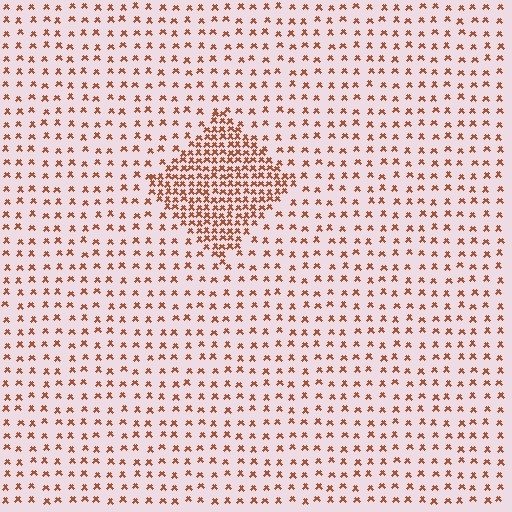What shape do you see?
I see a diamond.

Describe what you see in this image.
The image contains small brown elements arranged at two different densities. A diamond-shaped region is visible where the elements are more densely packed than the surrounding area.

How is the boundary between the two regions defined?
The boundary is defined by a change in element density (approximately 2.8x ratio). All elements are the same color, size, and shape.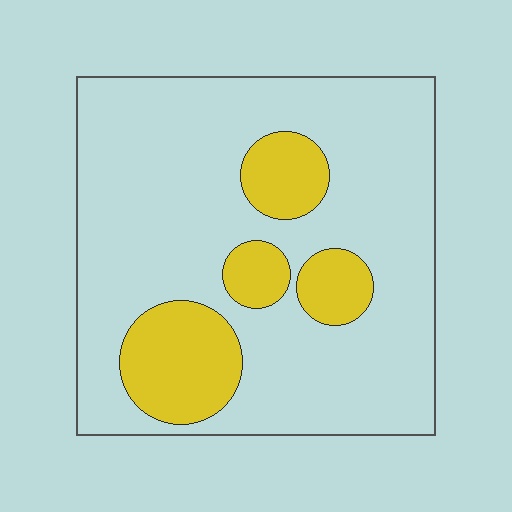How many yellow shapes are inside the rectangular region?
4.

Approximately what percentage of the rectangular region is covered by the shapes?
Approximately 20%.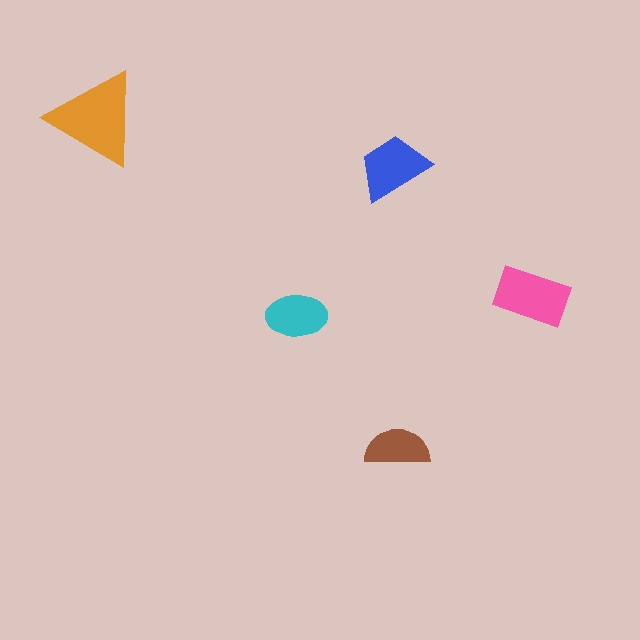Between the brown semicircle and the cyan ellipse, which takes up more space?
The cyan ellipse.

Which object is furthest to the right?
The pink rectangle is rightmost.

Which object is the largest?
The orange triangle.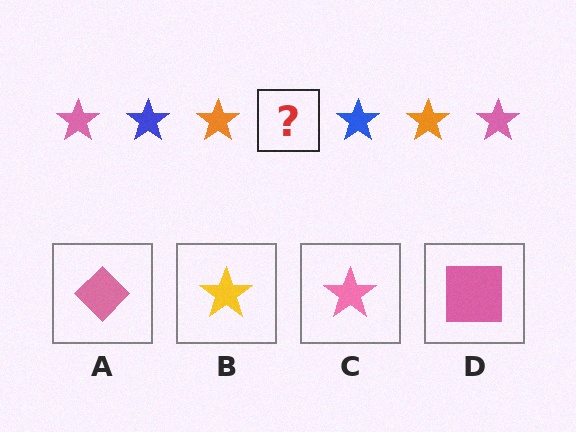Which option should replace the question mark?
Option C.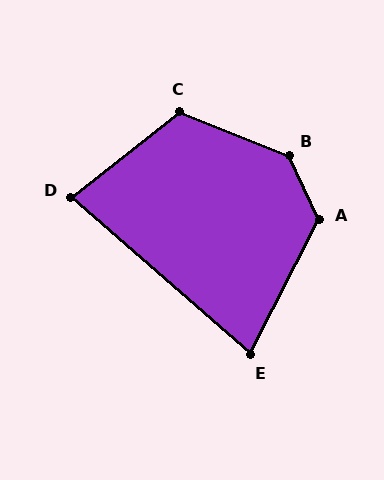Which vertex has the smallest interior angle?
E, at approximately 76 degrees.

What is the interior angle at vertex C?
Approximately 120 degrees (obtuse).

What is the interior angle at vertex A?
Approximately 128 degrees (obtuse).